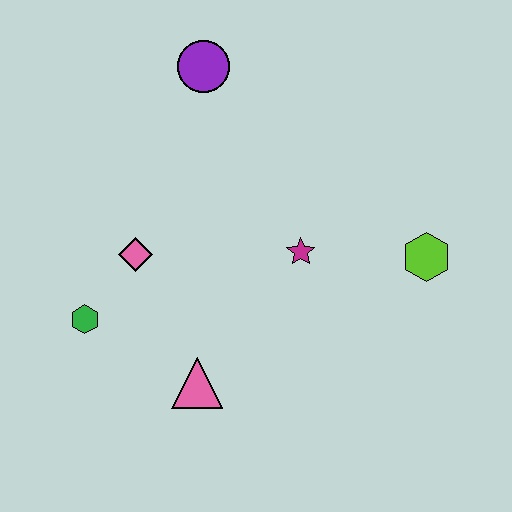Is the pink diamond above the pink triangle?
Yes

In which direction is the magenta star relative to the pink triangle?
The magenta star is above the pink triangle.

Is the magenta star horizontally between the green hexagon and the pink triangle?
No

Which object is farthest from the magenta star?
The green hexagon is farthest from the magenta star.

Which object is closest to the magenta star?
The lime hexagon is closest to the magenta star.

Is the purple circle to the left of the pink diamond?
No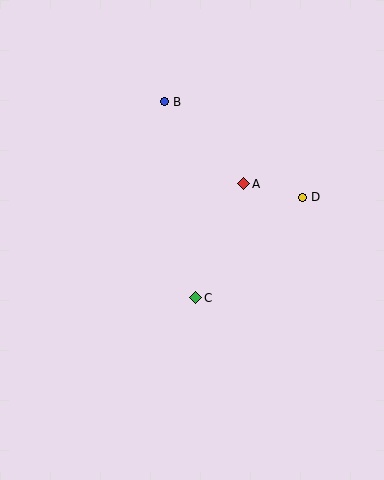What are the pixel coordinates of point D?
Point D is at (303, 197).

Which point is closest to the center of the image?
Point C at (196, 298) is closest to the center.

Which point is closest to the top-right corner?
Point D is closest to the top-right corner.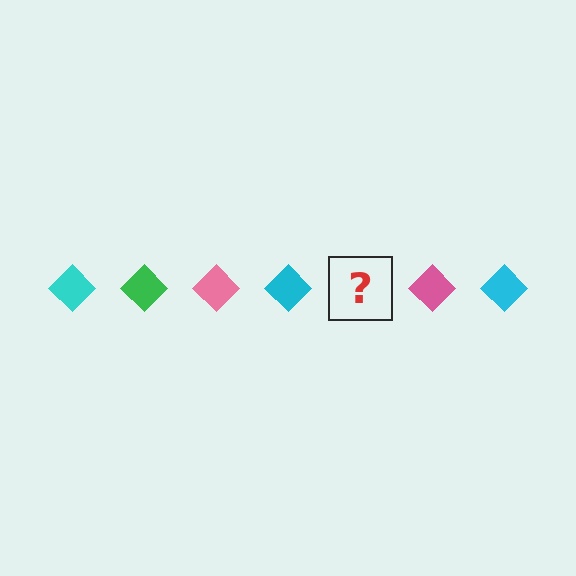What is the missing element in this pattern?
The missing element is a green diamond.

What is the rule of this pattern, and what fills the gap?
The rule is that the pattern cycles through cyan, green, pink diamonds. The gap should be filled with a green diamond.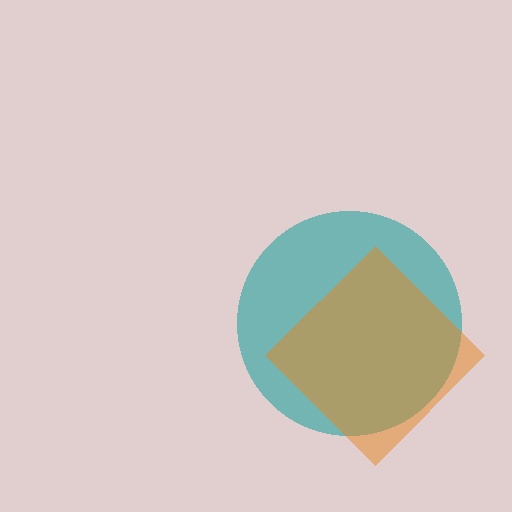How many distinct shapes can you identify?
There are 2 distinct shapes: a teal circle, an orange diamond.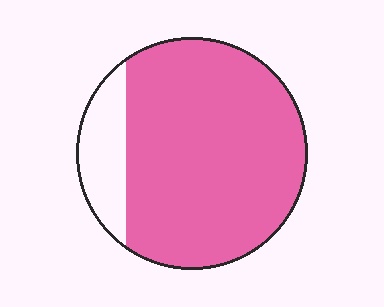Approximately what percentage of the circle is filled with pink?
Approximately 85%.